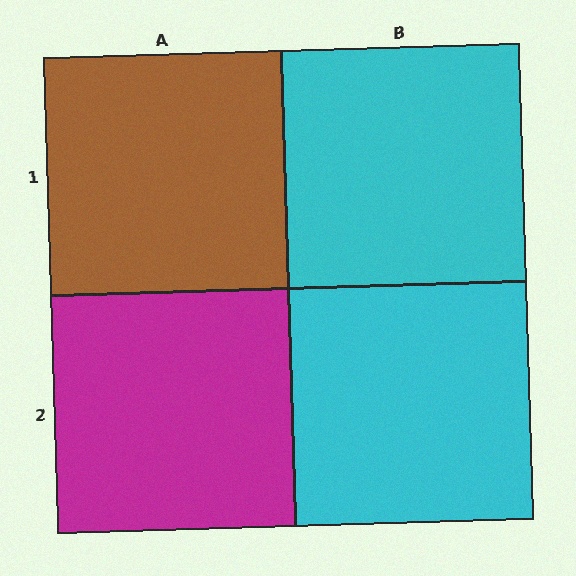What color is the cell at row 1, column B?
Cyan.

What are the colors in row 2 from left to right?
Magenta, cyan.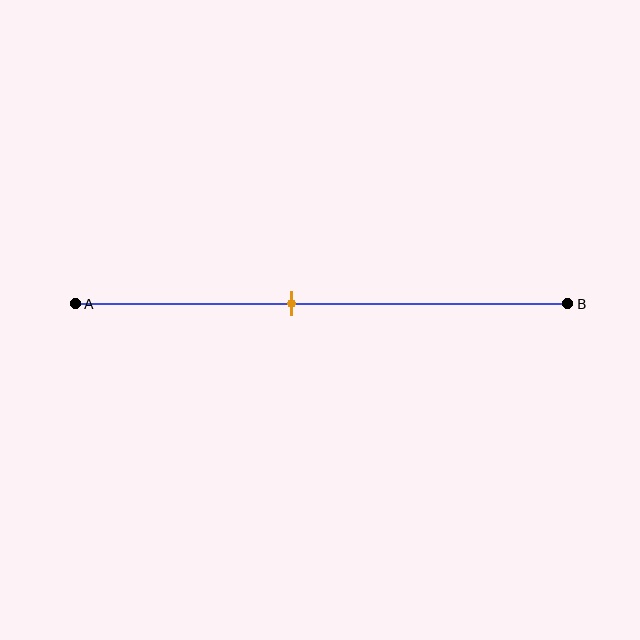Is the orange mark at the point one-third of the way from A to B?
No, the mark is at about 45% from A, not at the 33% one-third point.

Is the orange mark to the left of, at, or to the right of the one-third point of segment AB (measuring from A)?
The orange mark is to the right of the one-third point of segment AB.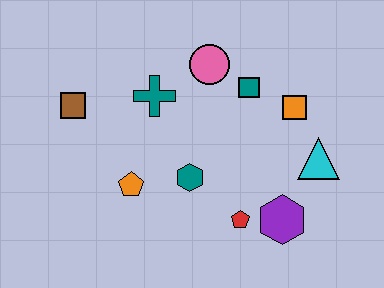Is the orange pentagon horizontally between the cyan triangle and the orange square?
No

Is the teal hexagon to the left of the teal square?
Yes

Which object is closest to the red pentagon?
The purple hexagon is closest to the red pentagon.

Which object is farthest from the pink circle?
The purple hexagon is farthest from the pink circle.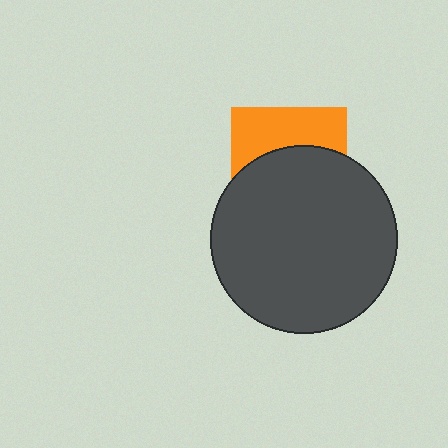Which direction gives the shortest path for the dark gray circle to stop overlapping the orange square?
Moving down gives the shortest separation.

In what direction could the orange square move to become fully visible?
The orange square could move up. That would shift it out from behind the dark gray circle entirely.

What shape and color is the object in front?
The object in front is a dark gray circle.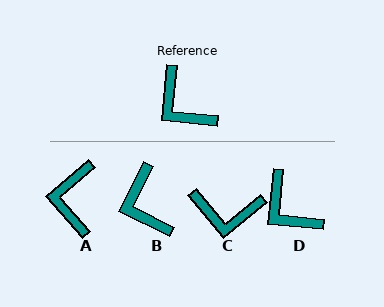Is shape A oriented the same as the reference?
No, it is off by about 43 degrees.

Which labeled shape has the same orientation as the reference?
D.